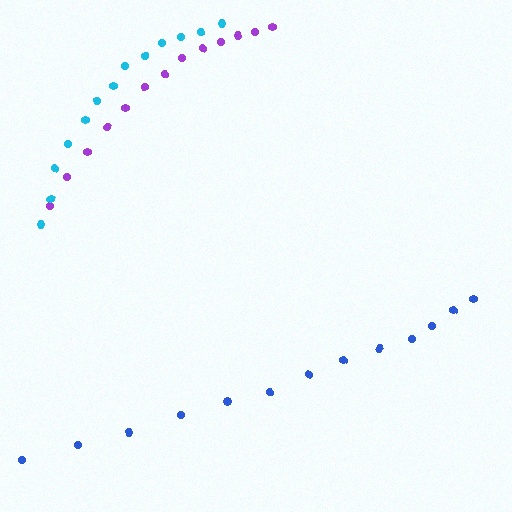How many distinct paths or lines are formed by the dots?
There are 3 distinct paths.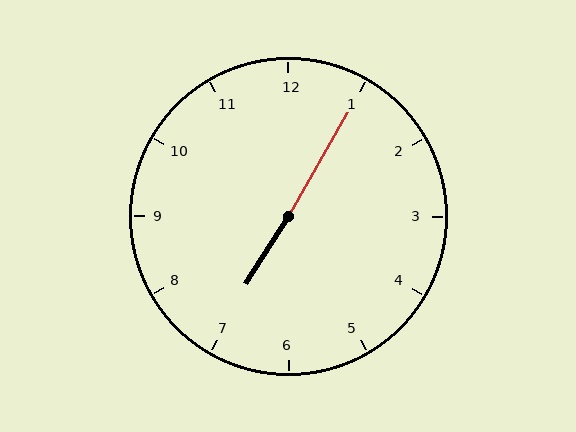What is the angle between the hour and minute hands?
Approximately 178 degrees.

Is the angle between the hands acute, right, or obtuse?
It is obtuse.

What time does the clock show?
7:05.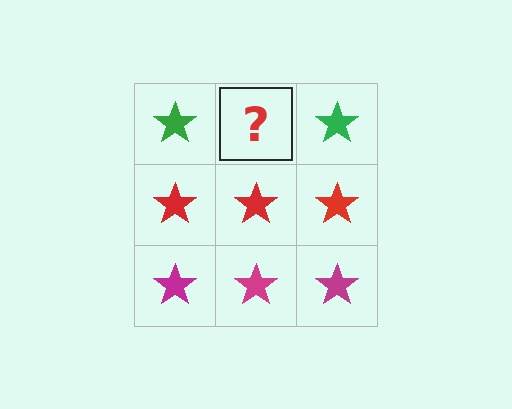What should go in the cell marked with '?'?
The missing cell should contain a green star.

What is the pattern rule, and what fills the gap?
The rule is that each row has a consistent color. The gap should be filled with a green star.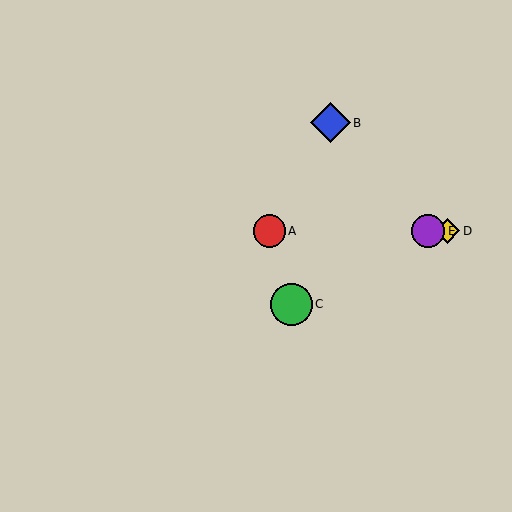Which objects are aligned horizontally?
Objects A, D, E are aligned horizontally.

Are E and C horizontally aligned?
No, E is at y≈231 and C is at y≈304.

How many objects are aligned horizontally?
3 objects (A, D, E) are aligned horizontally.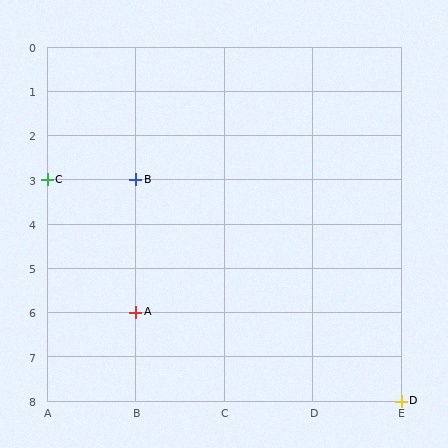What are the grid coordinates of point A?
Point A is at grid coordinates (B, 6).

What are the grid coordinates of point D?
Point D is at grid coordinates (E, 8).